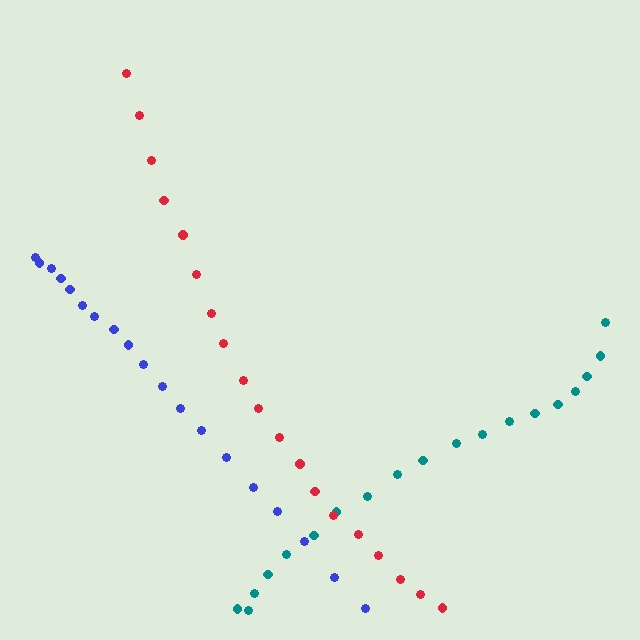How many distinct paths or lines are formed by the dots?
There are 3 distinct paths.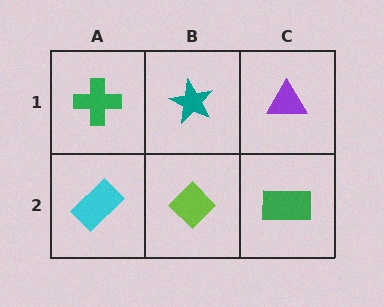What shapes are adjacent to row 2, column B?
A teal star (row 1, column B), a cyan rectangle (row 2, column A), a green rectangle (row 2, column C).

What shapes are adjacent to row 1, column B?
A lime diamond (row 2, column B), a green cross (row 1, column A), a purple triangle (row 1, column C).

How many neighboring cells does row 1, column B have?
3.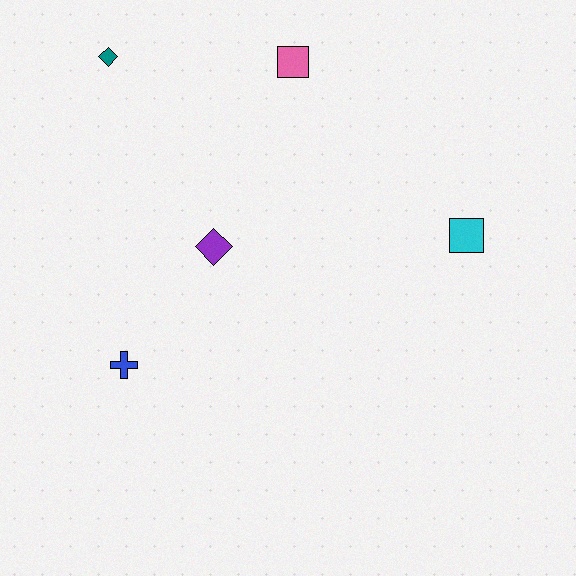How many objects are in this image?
There are 5 objects.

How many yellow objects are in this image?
There are no yellow objects.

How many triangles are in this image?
There are no triangles.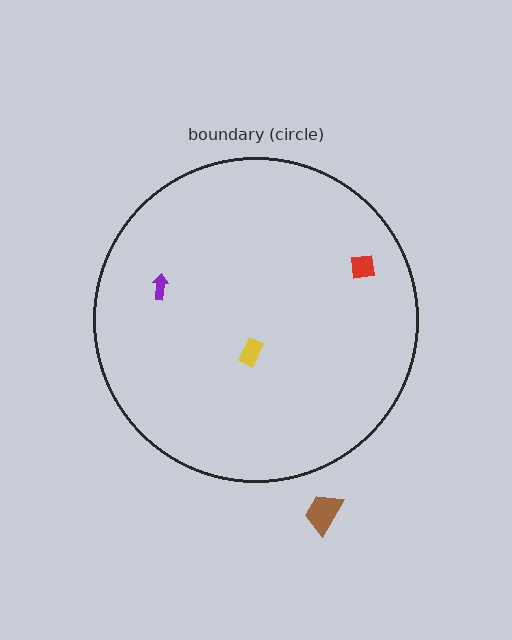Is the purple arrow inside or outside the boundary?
Inside.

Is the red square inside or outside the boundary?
Inside.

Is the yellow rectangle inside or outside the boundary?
Inside.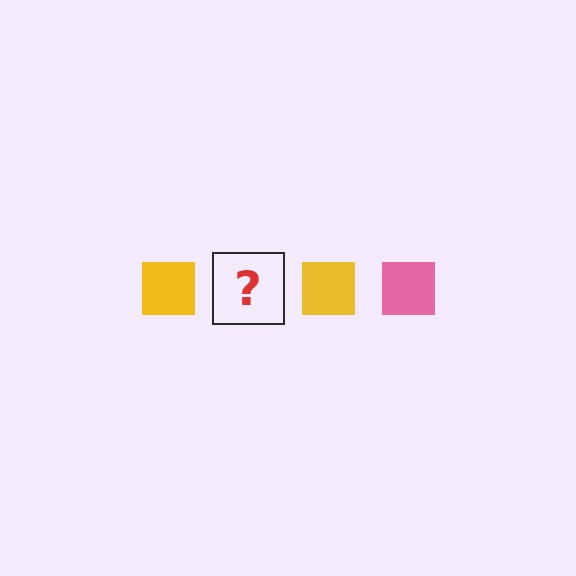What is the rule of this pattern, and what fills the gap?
The rule is that the pattern cycles through yellow, pink squares. The gap should be filled with a pink square.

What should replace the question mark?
The question mark should be replaced with a pink square.